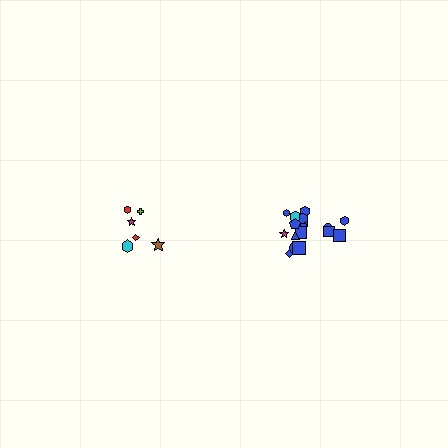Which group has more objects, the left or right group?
The right group.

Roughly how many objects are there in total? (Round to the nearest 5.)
Roughly 25 objects in total.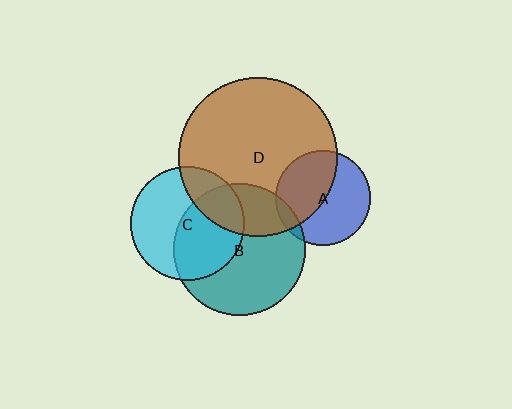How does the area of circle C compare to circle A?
Approximately 1.4 times.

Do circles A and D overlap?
Yes.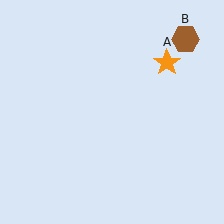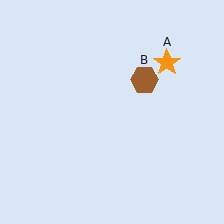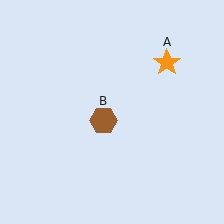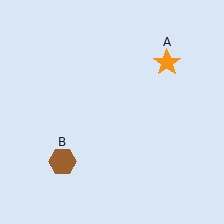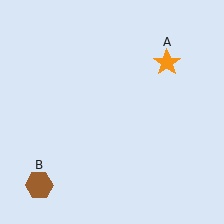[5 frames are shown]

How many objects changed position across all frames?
1 object changed position: brown hexagon (object B).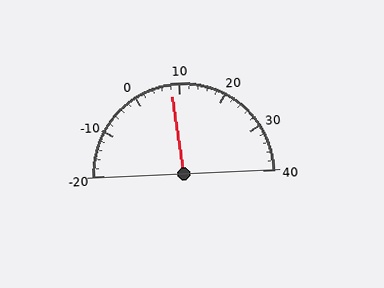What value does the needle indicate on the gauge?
The needle indicates approximately 8.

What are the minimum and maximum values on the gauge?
The gauge ranges from -20 to 40.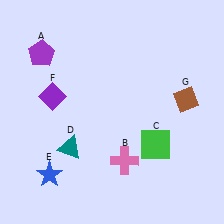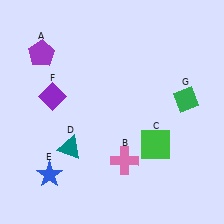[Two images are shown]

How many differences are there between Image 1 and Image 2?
There is 1 difference between the two images.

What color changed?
The diamond (G) changed from brown in Image 1 to green in Image 2.